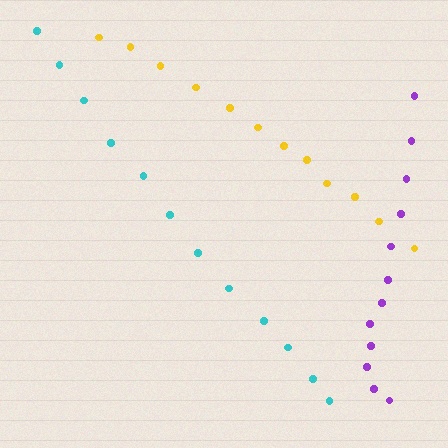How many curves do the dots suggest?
There are 3 distinct paths.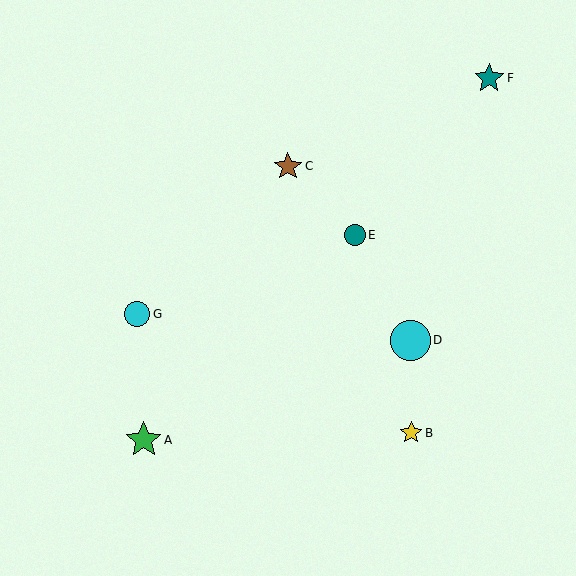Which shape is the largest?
The cyan circle (labeled D) is the largest.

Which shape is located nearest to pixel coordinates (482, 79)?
The teal star (labeled F) at (489, 78) is nearest to that location.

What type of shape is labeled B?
Shape B is a yellow star.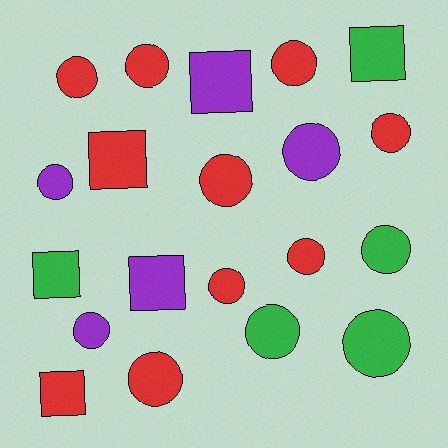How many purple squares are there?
There are 2 purple squares.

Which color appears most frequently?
Red, with 10 objects.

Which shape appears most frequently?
Circle, with 14 objects.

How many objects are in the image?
There are 20 objects.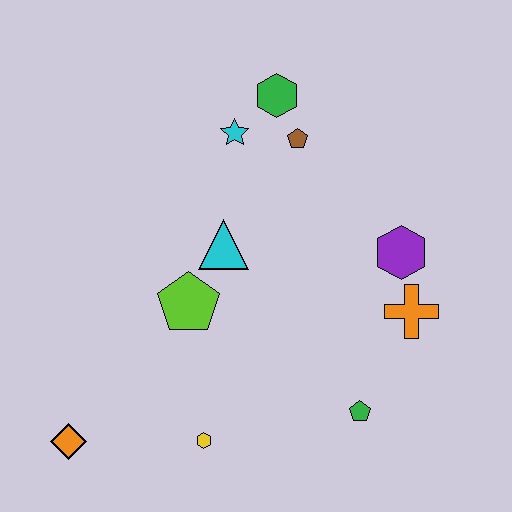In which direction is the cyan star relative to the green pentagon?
The cyan star is above the green pentagon.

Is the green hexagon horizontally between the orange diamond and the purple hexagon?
Yes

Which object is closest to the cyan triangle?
The lime pentagon is closest to the cyan triangle.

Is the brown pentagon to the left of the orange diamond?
No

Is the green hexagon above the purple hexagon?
Yes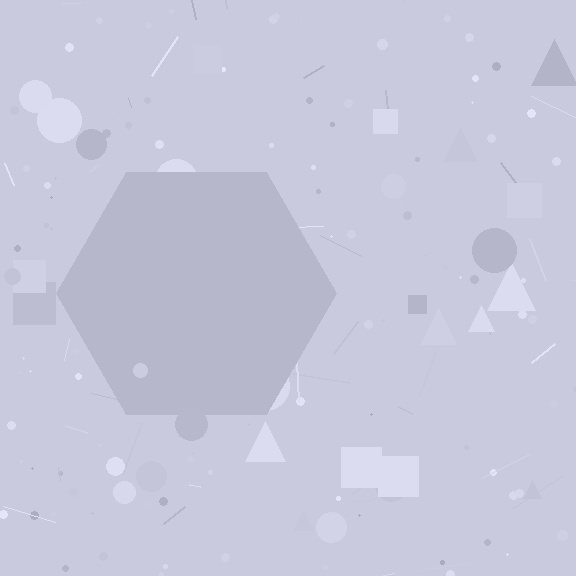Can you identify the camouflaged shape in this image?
The camouflaged shape is a hexagon.